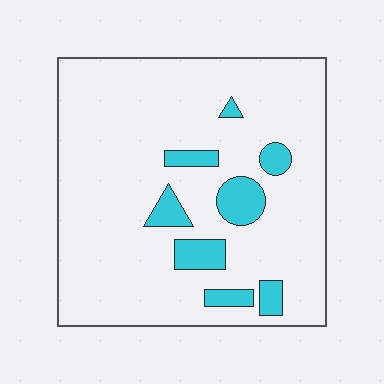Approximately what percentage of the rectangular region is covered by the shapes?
Approximately 10%.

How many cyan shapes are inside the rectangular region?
8.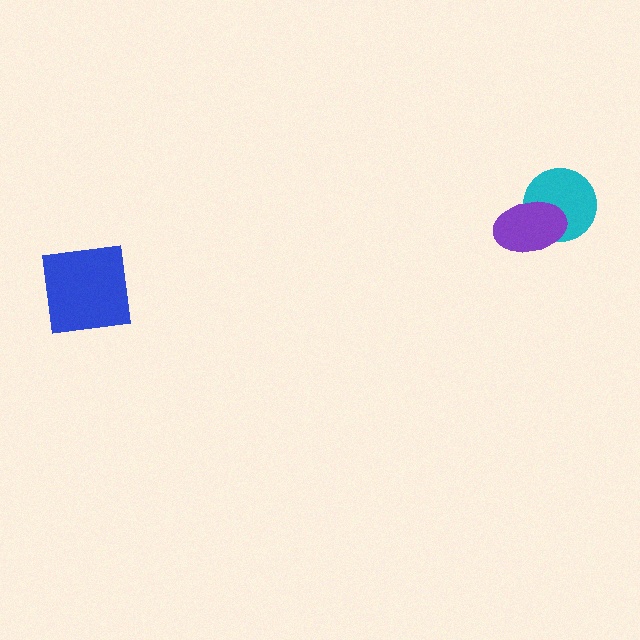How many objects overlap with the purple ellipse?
1 object overlaps with the purple ellipse.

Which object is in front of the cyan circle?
The purple ellipse is in front of the cyan circle.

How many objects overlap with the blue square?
0 objects overlap with the blue square.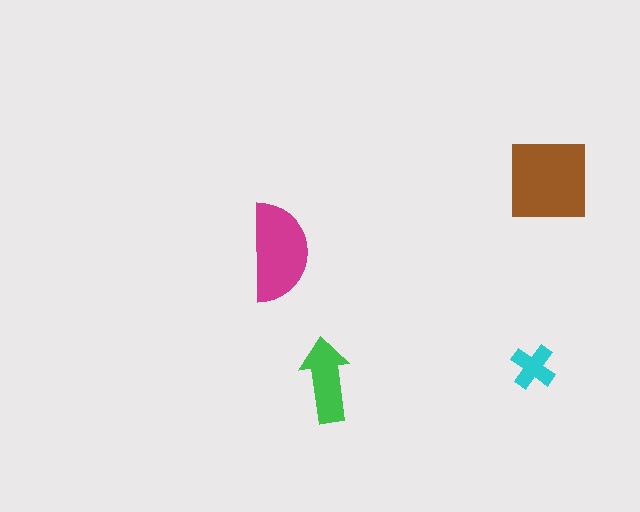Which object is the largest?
The brown square.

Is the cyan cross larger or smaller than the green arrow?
Smaller.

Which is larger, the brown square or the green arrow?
The brown square.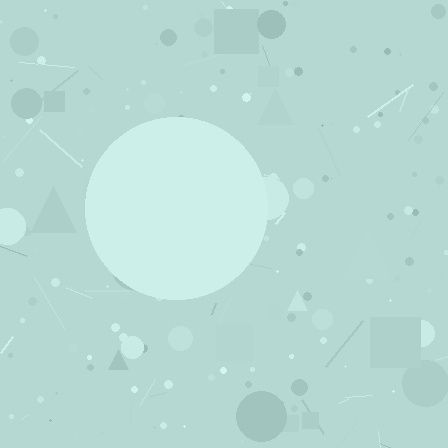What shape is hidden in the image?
A circle is hidden in the image.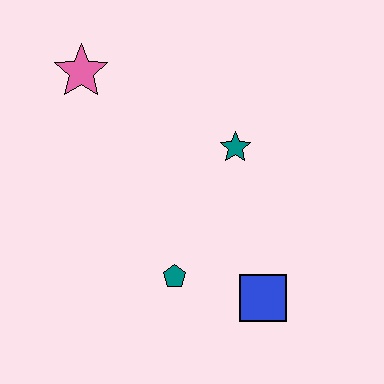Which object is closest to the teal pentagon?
The blue square is closest to the teal pentagon.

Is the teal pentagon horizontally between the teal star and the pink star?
Yes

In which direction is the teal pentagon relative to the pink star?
The teal pentagon is below the pink star.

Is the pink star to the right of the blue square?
No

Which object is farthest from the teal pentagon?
The pink star is farthest from the teal pentagon.